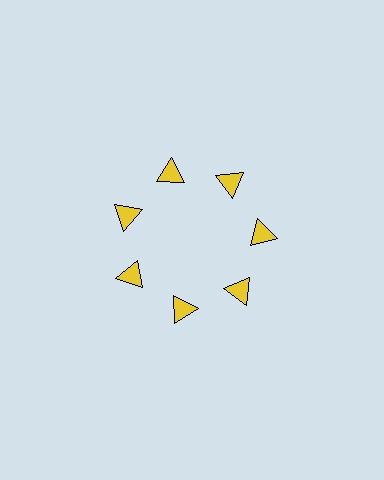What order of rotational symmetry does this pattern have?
This pattern has 7-fold rotational symmetry.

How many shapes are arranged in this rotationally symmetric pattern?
There are 7 shapes, arranged in 7 groups of 1.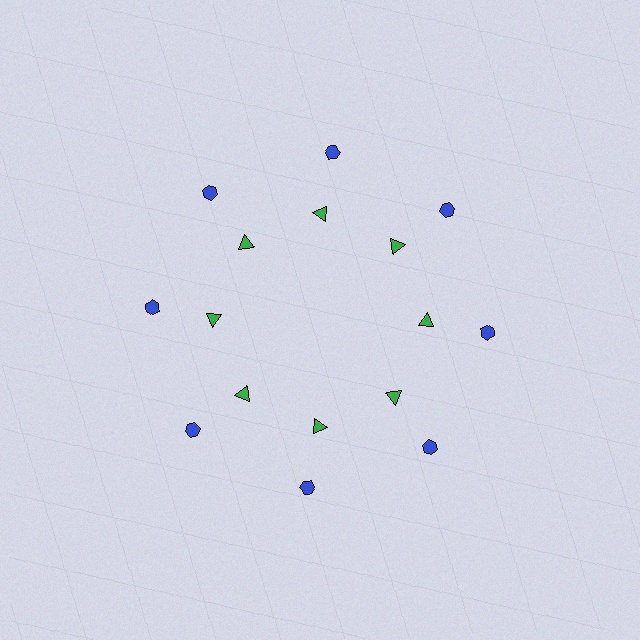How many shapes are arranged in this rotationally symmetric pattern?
There are 16 shapes, arranged in 8 groups of 2.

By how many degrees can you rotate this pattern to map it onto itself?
The pattern maps onto itself every 45 degrees of rotation.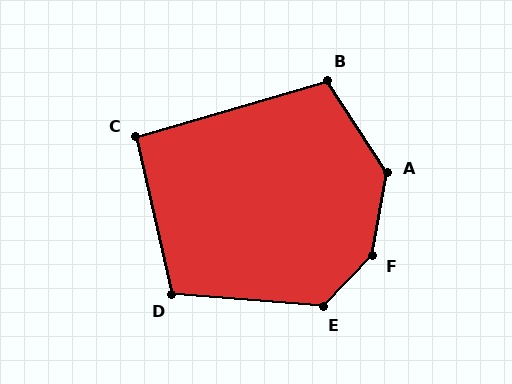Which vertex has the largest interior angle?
F, at approximately 146 degrees.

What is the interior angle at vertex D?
Approximately 107 degrees (obtuse).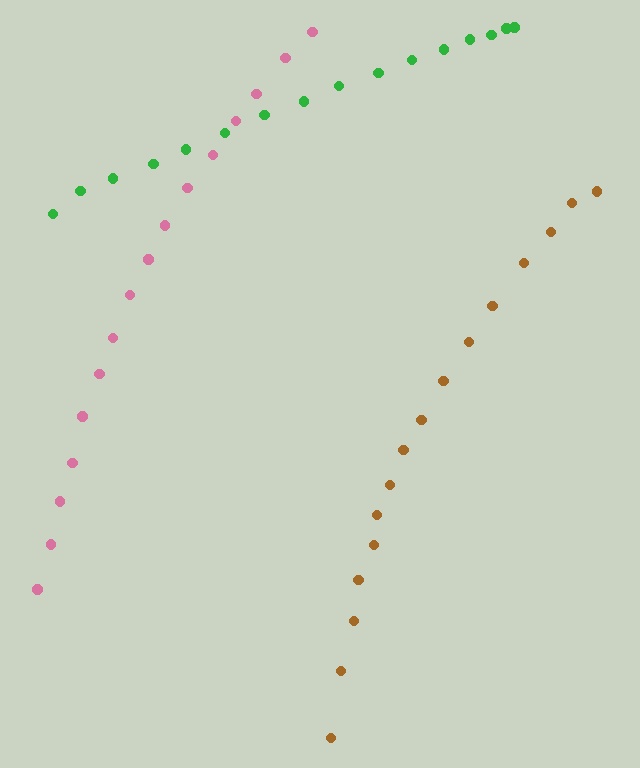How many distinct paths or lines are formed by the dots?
There are 3 distinct paths.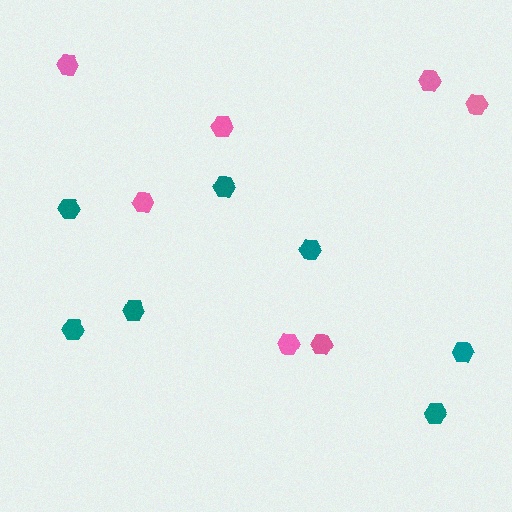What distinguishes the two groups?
There are 2 groups: one group of pink hexagons (7) and one group of teal hexagons (7).